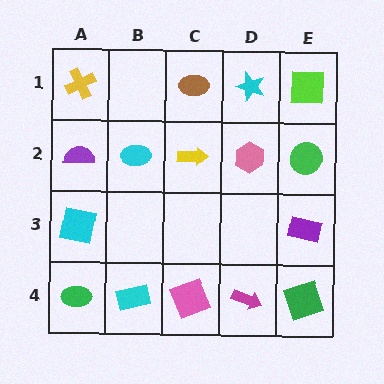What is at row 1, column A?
A yellow cross.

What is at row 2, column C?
A yellow arrow.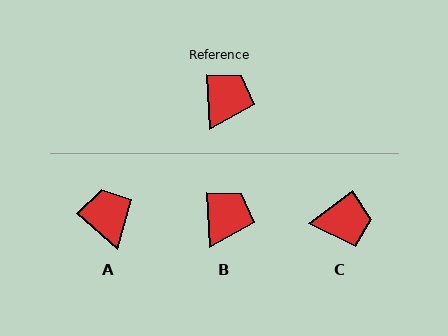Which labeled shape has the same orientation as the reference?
B.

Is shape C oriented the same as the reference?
No, it is off by about 55 degrees.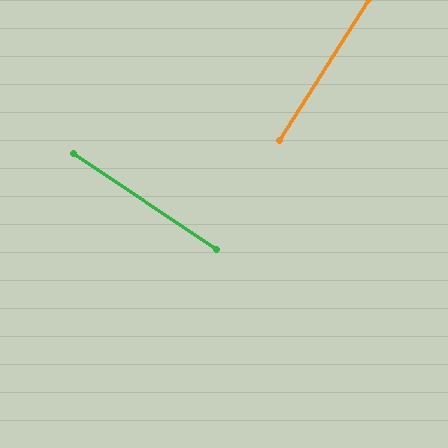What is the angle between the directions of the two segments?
Approximately 88 degrees.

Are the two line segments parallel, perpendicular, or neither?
Perpendicular — they meet at approximately 88°.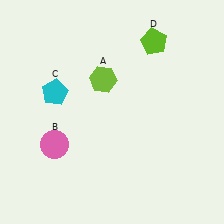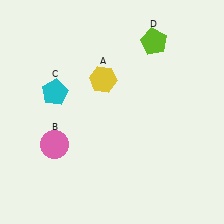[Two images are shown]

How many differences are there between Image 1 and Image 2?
There is 1 difference between the two images.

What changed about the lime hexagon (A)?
In Image 1, A is lime. In Image 2, it changed to yellow.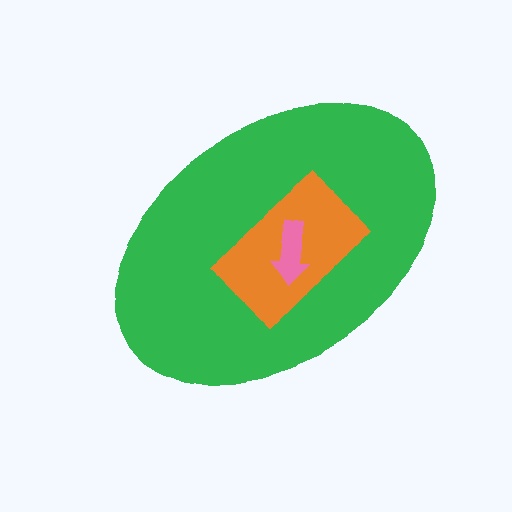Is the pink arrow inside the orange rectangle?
Yes.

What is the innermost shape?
The pink arrow.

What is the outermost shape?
The green ellipse.